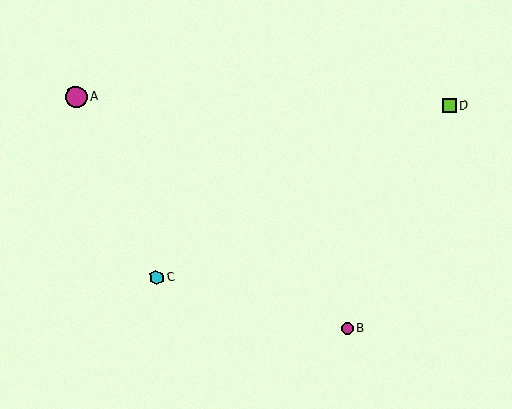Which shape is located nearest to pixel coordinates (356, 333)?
The magenta circle (labeled B) at (347, 329) is nearest to that location.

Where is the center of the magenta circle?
The center of the magenta circle is at (347, 329).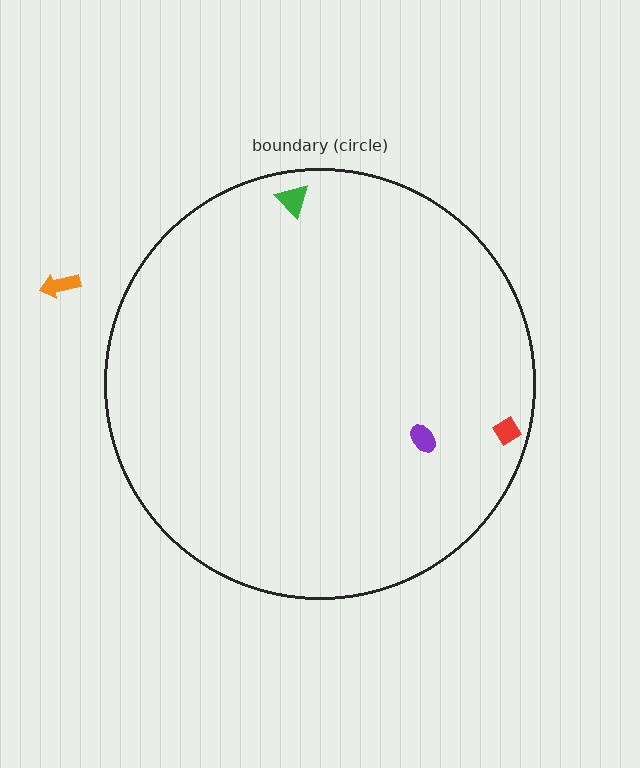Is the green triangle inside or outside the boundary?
Inside.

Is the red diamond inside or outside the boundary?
Inside.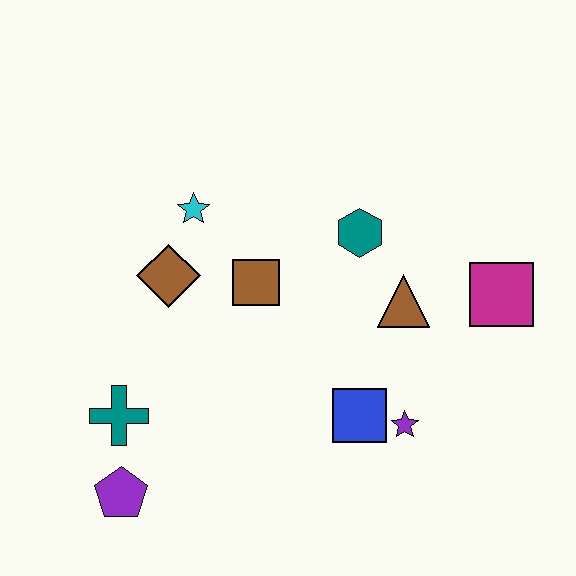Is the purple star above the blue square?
No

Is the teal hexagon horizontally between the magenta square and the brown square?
Yes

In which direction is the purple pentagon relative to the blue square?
The purple pentagon is to the left of the blue square.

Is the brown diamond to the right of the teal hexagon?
No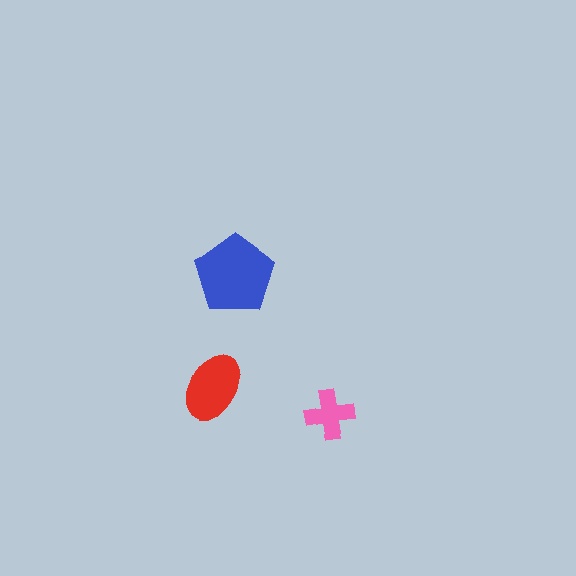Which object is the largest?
The blue pentagon.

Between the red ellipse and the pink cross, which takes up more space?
The red ellipse.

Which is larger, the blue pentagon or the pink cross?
The blue pentagon.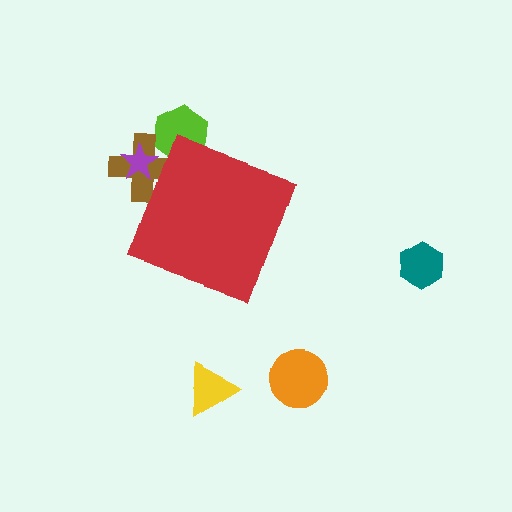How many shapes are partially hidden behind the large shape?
3 shapes are partially hidden.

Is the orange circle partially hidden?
No, the orange circle is fully visible.